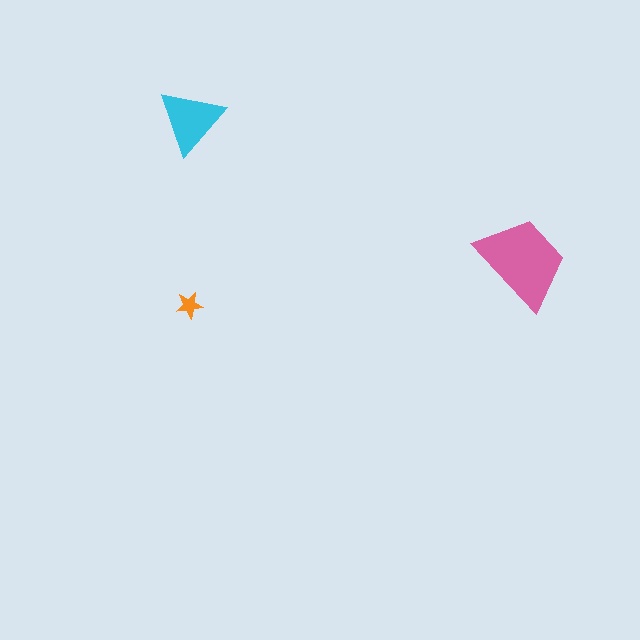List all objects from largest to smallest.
The pink trapezoid, the cyan triangle, the orange star.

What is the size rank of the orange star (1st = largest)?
3rd.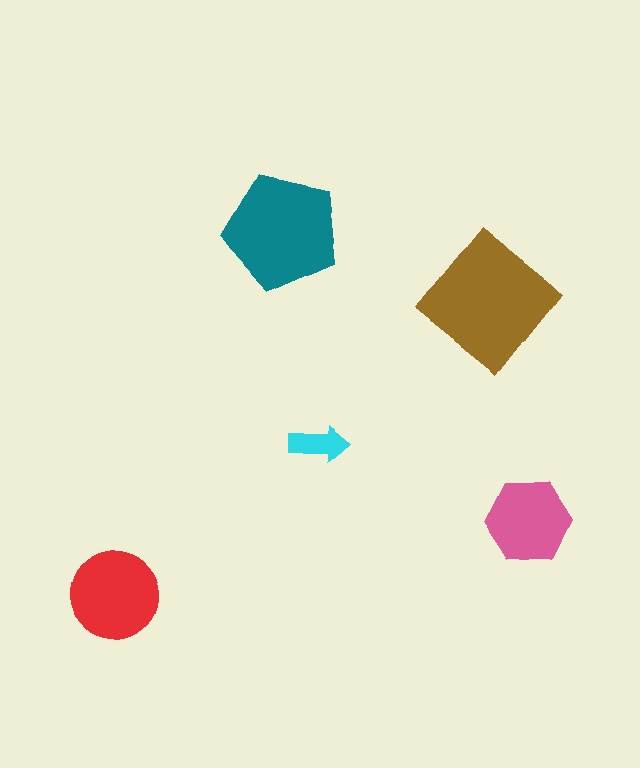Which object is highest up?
The teal pentagon is topmost.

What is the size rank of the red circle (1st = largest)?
3rd.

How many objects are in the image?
There are 5 objects in the image.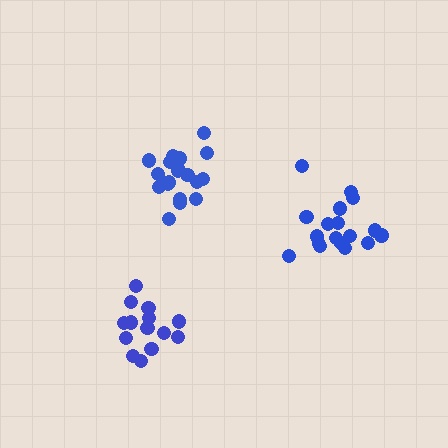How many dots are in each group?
Group 1: 14 dots, Group 2: 20 dots, Group 3: 19 dots (53 total).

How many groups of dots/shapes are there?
There are 3 groups.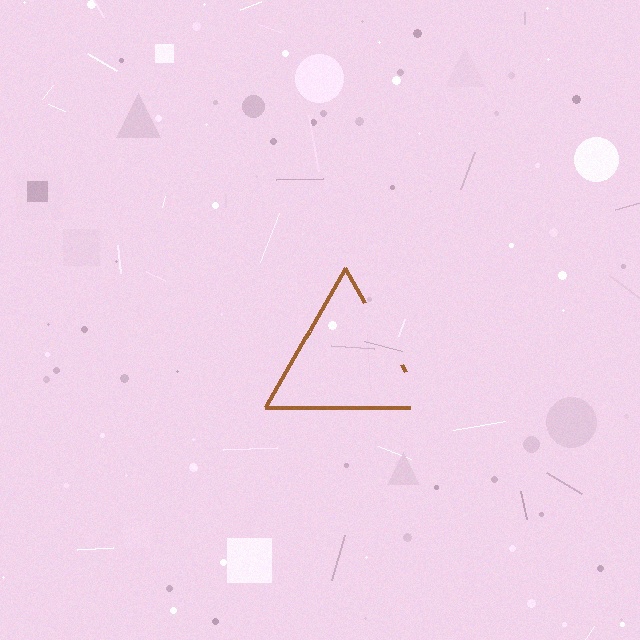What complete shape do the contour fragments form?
The contour fragments form a triangle.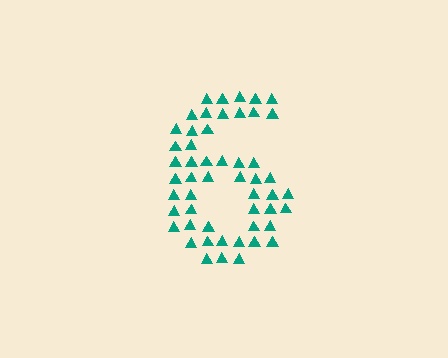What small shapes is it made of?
It is made of small triangles.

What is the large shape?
The large shape is the digit 6.